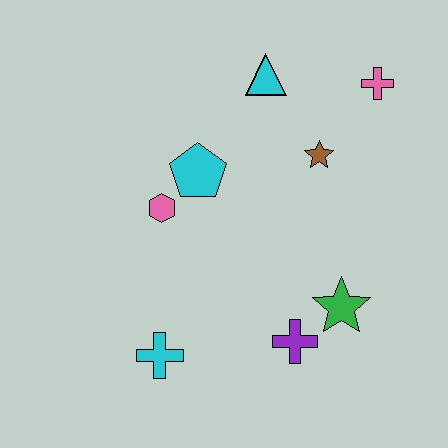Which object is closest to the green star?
The purple cross is closest to the green star.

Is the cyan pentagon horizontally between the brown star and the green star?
No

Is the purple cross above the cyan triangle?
No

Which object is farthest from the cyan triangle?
The cyan cross is farthest from the cyan triangle.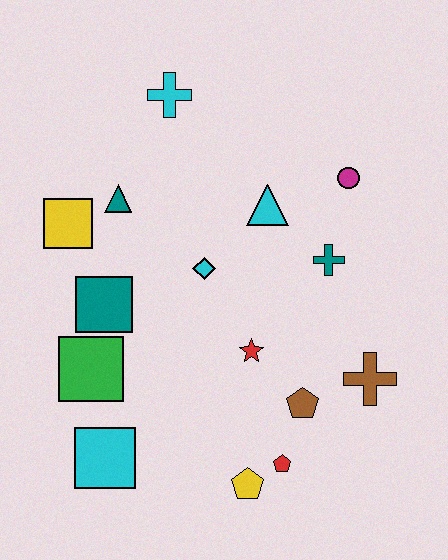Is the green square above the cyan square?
Yes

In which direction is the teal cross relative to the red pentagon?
The teal cross is above the red pentagon.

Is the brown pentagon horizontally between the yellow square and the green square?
No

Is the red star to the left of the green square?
No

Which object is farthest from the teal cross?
The cyan square is farthest from the teal cross.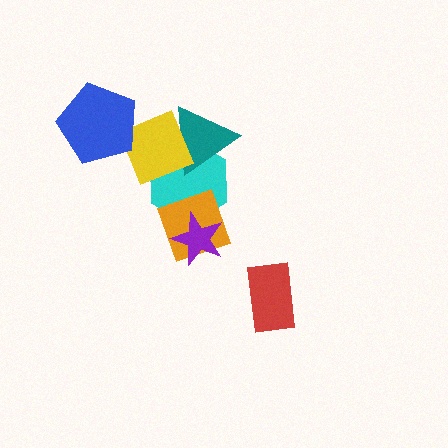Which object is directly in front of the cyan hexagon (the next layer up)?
The orange diamond is directly in front of the cyan hexagon.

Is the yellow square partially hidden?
Yes, it is partially covered by another shape.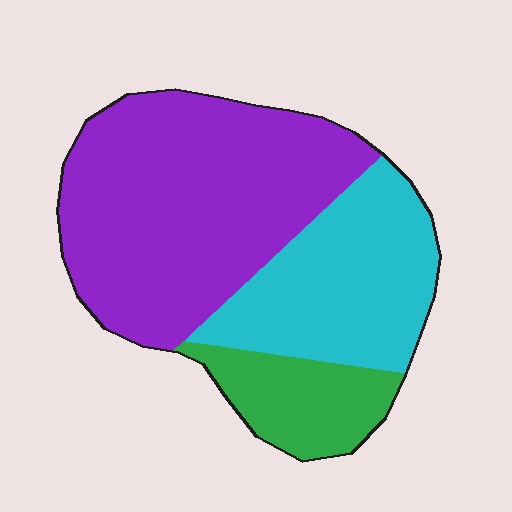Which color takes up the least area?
Green, at roughly 15%.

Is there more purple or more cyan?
Purple.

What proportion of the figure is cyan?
Cyan takes up about one third (1/3) of the figure.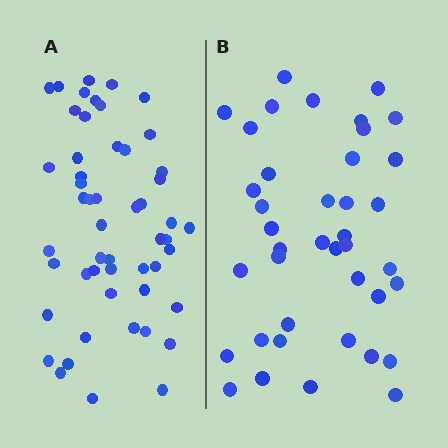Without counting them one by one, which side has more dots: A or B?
Region A (the left region) has more dots.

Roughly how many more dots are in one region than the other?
Region A has roughly 12 or so more dots than region B.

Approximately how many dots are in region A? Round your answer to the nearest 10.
About 50 dots. (The exact count is 52, which rounds to 50.)